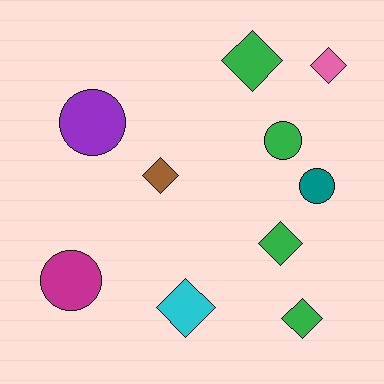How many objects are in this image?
There are 10 objects.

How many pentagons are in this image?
There are no pentagons.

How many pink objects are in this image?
There is 1 pink object.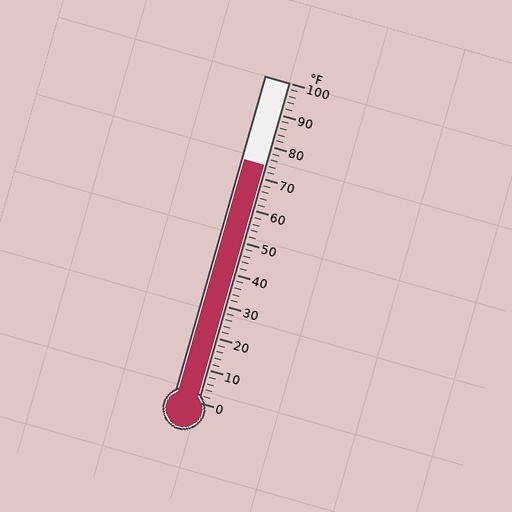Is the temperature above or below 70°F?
The temperature is above 70°F.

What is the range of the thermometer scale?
The thermometer scale ranges from 0°F to 100°F.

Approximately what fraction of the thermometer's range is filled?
The thermometer is filled to approximately 75% of its range.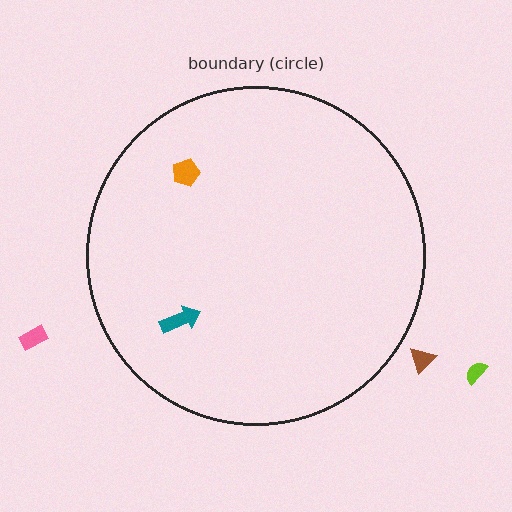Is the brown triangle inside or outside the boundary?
Outside.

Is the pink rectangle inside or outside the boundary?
Outside.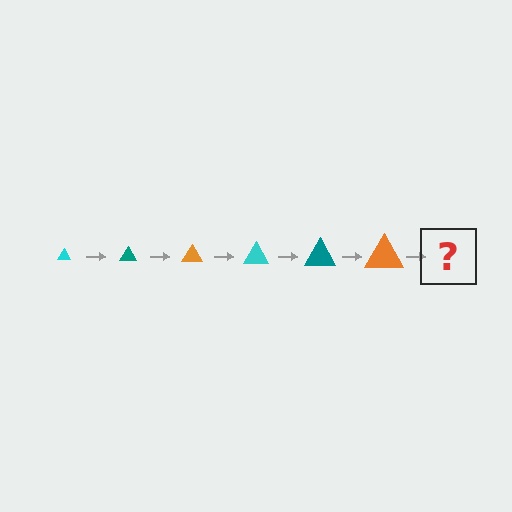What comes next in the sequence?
The next element should be a cyan triangle, larger than the previous one.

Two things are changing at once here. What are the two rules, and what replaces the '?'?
The two rules are that the triangle grows larger each step and the color cycles through cyan, teal, and orange. The '?' should be a cyan triangle, larger than the previous one.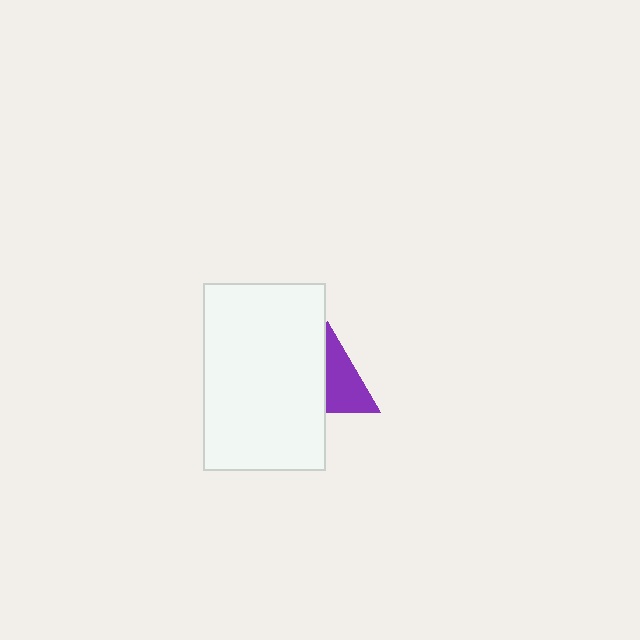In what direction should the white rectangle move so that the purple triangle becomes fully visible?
The white rectangle should move left. That is the shortest direction to clear the overlap and leave the purple triangle fully visible.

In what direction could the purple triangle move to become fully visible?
The purple triangle could move right. That would shift it out from behind the white rectangle entirely.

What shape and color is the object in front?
The object in front is a white rectangle.